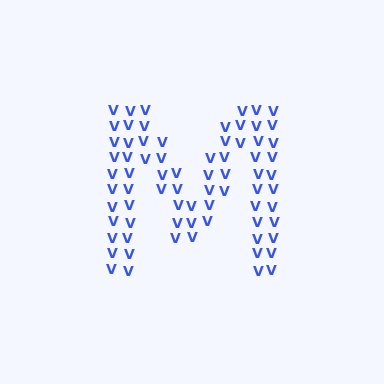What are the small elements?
The small elements are letter V's.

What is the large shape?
The large shape is the letter M.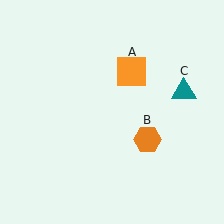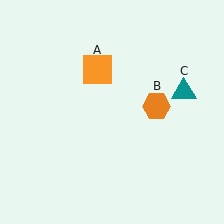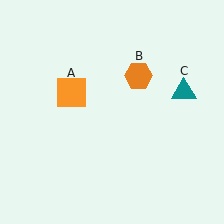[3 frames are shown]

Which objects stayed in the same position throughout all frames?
Teal triangle (object C) remained stationary.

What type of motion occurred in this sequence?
The orange square (object A), orange hexagon (object B) rotated counterclockwise around the center of the scene.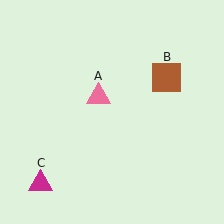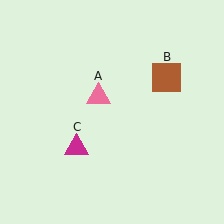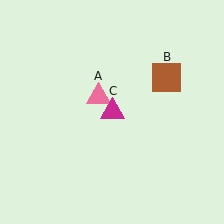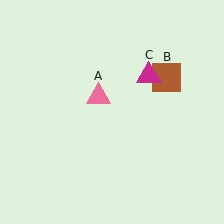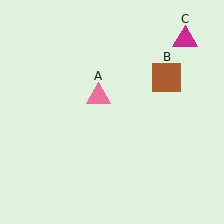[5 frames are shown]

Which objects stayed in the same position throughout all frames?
Pink triangle (object A) and brown square (object B) remained stationary.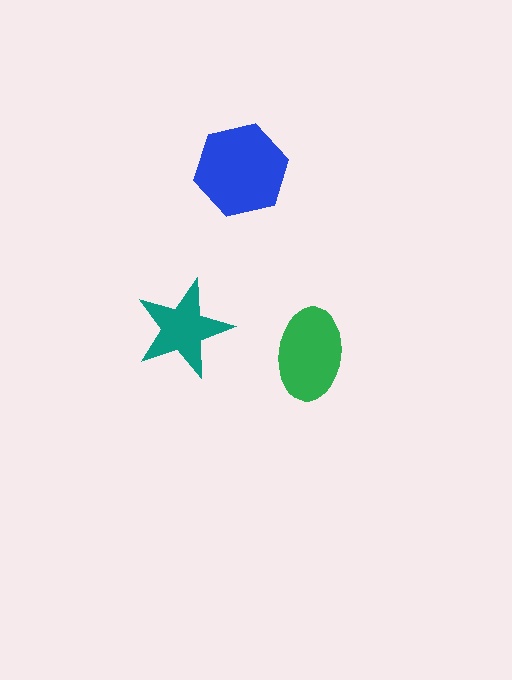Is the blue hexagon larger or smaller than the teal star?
Larger.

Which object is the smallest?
The teal star.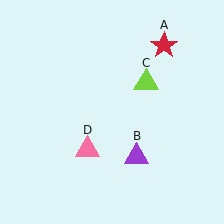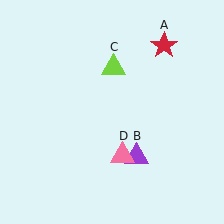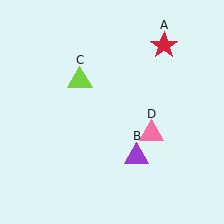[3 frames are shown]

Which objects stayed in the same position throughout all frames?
Red star (object A) and purple triangle (object B) remained stationary.